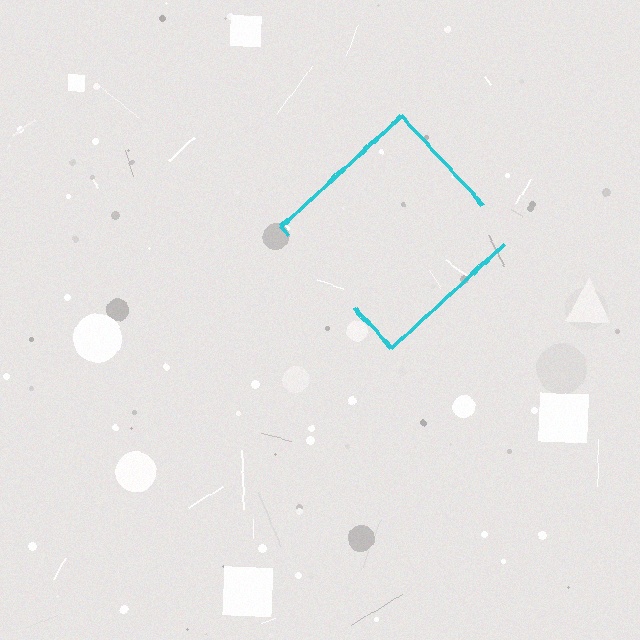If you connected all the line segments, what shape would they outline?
They would outline a diamond.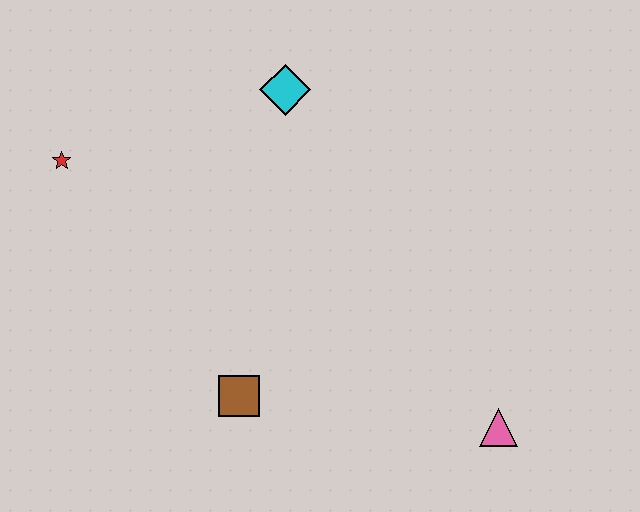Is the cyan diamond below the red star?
No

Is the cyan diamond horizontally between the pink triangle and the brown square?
Yes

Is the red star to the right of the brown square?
No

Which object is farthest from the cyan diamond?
The pink triangle is farthest from the cyan diamond.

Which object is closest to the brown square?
The pink triangle is closest to the brown square.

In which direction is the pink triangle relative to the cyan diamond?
The pink triangle is below the cyan diamond.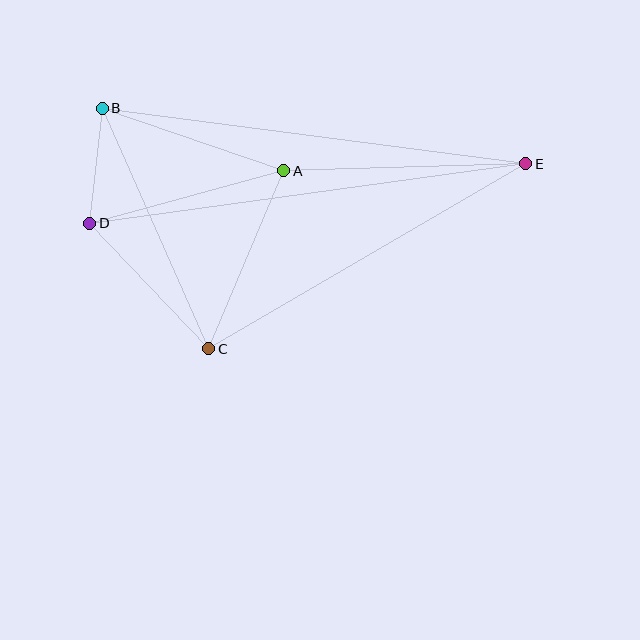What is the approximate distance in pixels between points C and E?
The distance between C and E is approximately 367 pixels.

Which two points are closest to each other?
Points B and D are closest to each other.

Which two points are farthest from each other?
Points D and E are farthest from each other.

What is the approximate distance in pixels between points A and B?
The distance between A and B is approximately 192 pixels.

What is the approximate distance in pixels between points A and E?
The distance between A and E is approximately 242 pixels.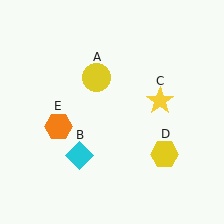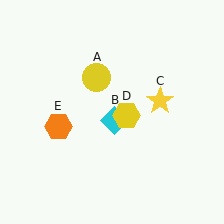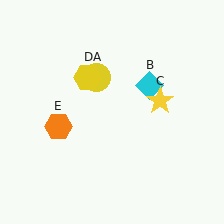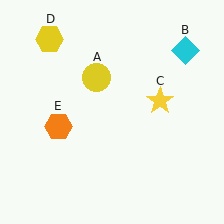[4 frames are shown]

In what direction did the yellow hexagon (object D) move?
The yellow hexagon (object D) moved up and to the left.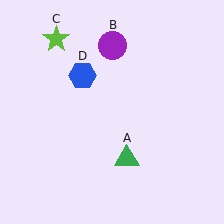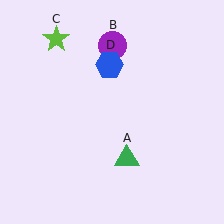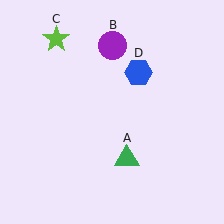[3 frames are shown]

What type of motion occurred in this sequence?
The blue hexagon (object D) rotated clockwise around the center of the scene.